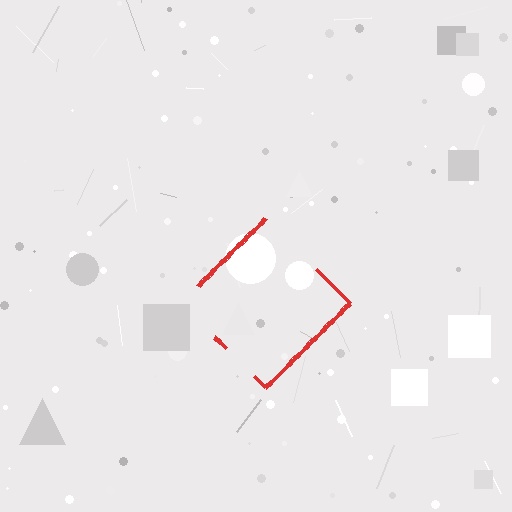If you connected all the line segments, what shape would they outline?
They would outline a diamond.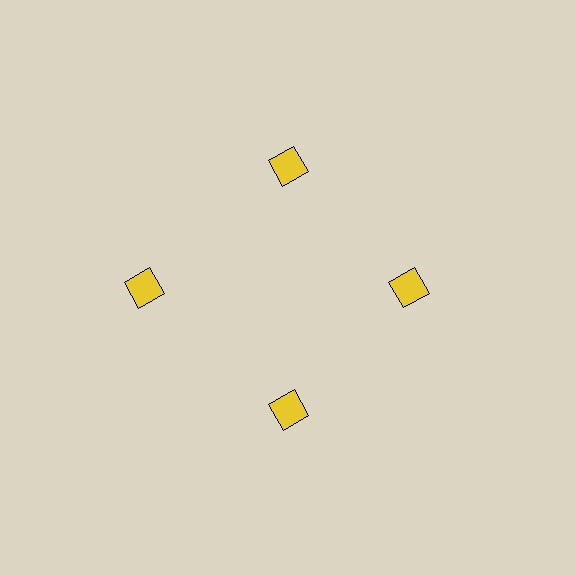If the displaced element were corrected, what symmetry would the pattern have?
It would have 4-fold rotational symmetry — the pattern would map onto itself every 90 degrees.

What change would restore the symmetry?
The symmetry would be restored by moving it inward, back onto the ring so that all 4 squares sit at equal angles and equal distance from the center.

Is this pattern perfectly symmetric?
No. The 4 yellow squares are arranged in a ring, but one element near the 9 o'clock position is pushed outward from the center, breaking the 4-fold rotational symmetry.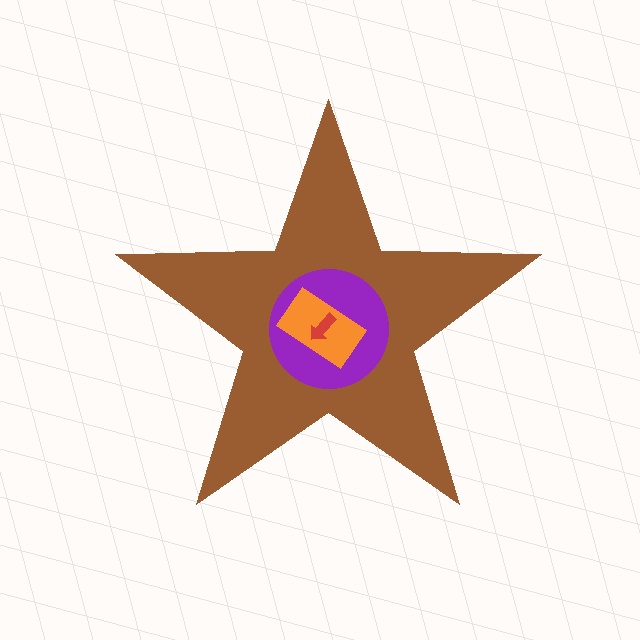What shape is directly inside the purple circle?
The orange rectangle.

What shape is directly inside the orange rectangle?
The red arrow.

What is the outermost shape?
The brown star.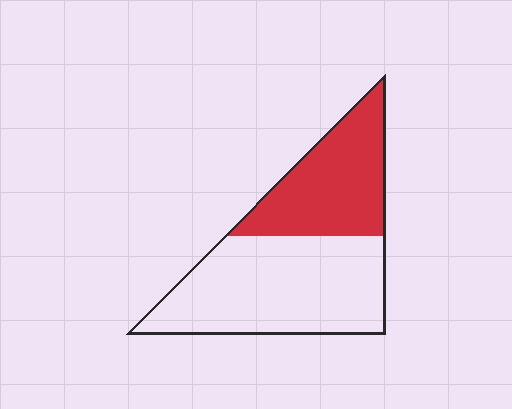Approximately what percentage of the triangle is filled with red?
Approximately 40%.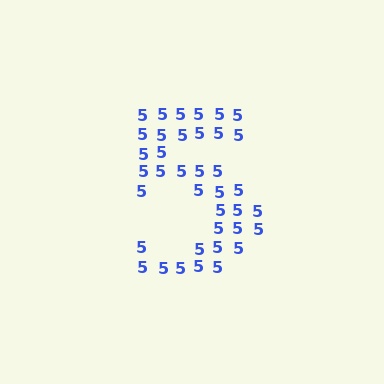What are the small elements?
The small elements are digit 5's.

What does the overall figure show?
The overall figure shows the digit 5.